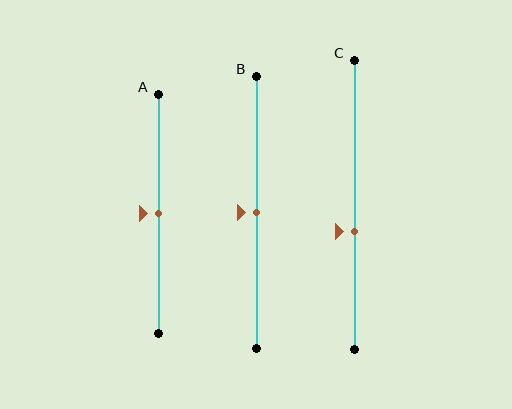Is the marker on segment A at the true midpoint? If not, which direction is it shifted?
Yes, the marker on segment A is at the true midpoint.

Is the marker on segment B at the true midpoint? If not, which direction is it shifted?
Yes, the marker on segment B is at the true midpoint.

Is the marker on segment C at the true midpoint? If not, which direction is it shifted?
No, the marker on segment C is shifted downward by about 9% of the segment length.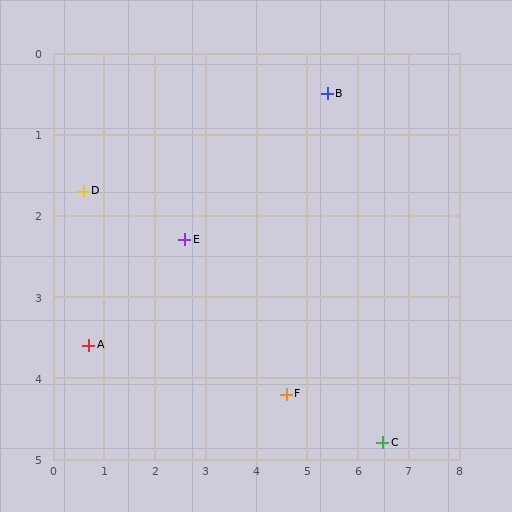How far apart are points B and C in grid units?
Points B and C are about 4.4 grid units apart.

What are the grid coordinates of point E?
Point E is at approximately (2.6, 2.3).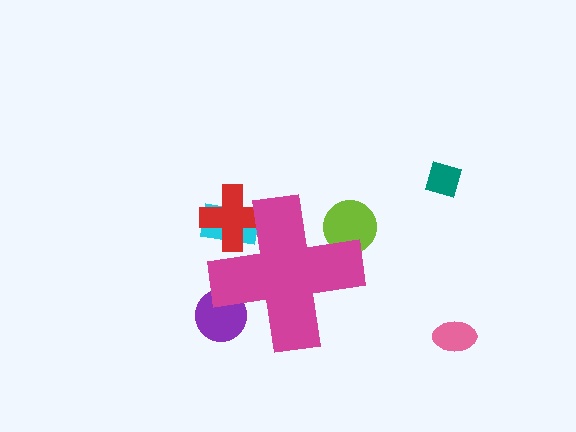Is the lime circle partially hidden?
Yes, the lime circle is partially hidden behind the magenta cross.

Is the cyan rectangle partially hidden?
Yes, the cyan rectangle is partially hidden behind the magenta cross.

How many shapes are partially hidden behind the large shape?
4 shapes are partially hidden.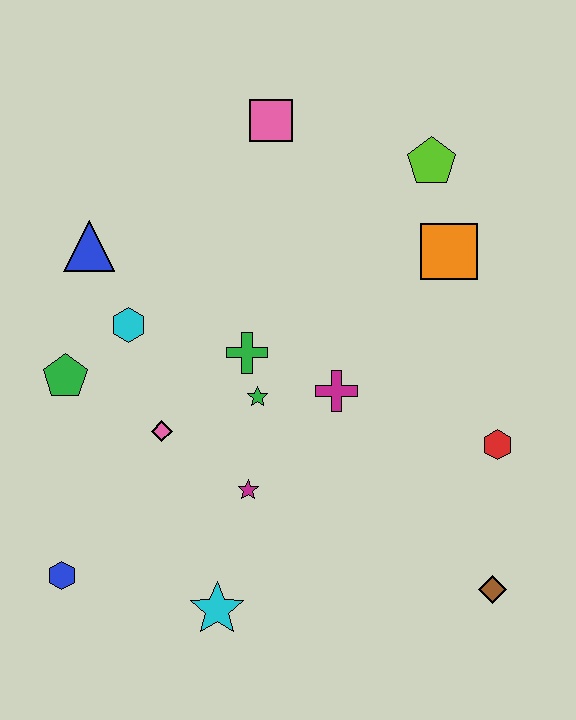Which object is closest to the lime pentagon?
The orange square is closest to the lime pentagon.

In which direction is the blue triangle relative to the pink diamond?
The blue triangle is above the pink diamond.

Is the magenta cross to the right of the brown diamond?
No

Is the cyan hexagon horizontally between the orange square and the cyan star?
No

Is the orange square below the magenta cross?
No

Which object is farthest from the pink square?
The brown diamond is farthest from the pink square.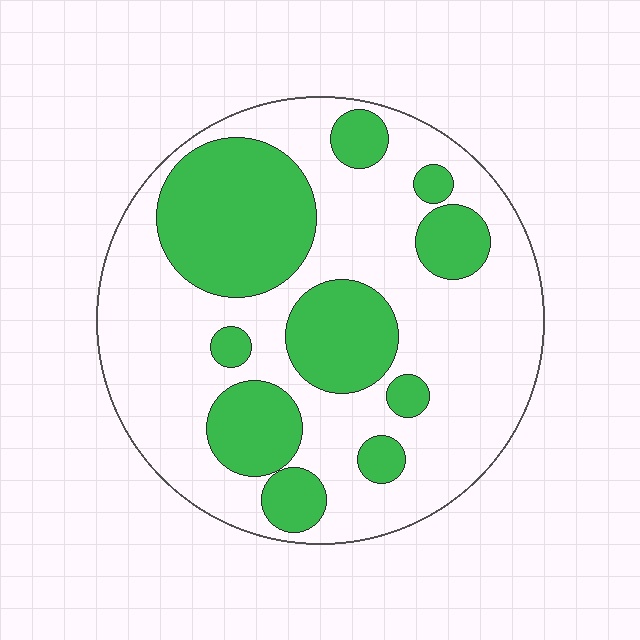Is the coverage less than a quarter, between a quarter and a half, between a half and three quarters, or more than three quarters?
Between a quarter and a half.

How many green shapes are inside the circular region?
10.